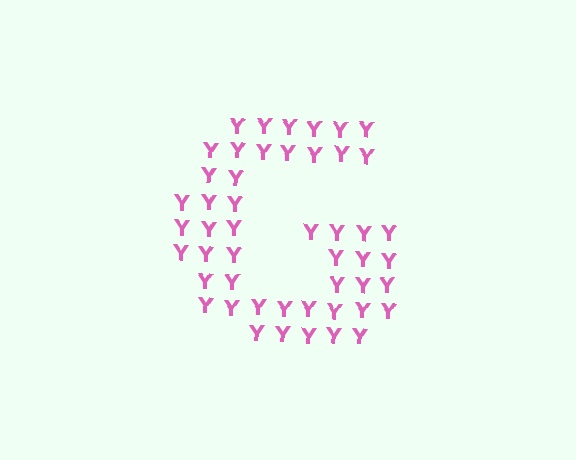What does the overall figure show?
The overall figure shows the letter G.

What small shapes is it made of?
It is made of small letter Y's.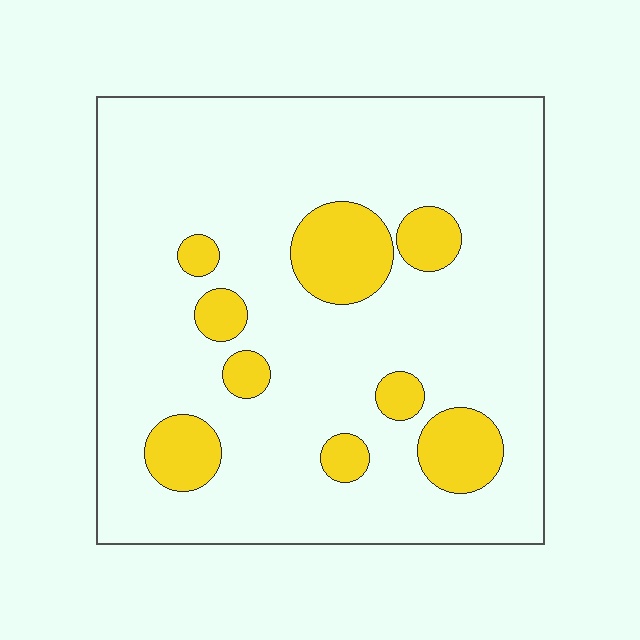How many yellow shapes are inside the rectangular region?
9.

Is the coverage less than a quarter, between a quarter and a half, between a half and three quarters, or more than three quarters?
Less than a quarter.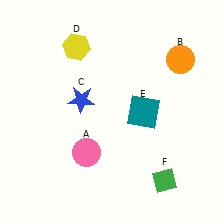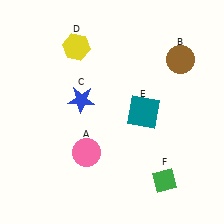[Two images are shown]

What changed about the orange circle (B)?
In Image 1, B is orange. In Image 2, it changed to brown.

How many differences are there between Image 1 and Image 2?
There is 1 difference between the two images.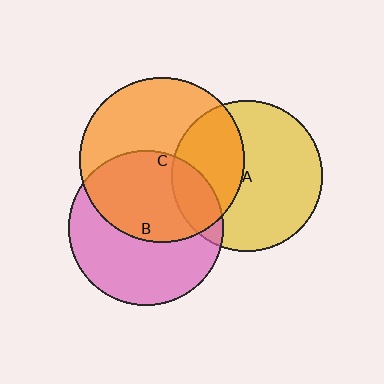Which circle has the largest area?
Circle C (orange).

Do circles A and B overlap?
Yes.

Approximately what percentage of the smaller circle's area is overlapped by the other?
Approximately 15%.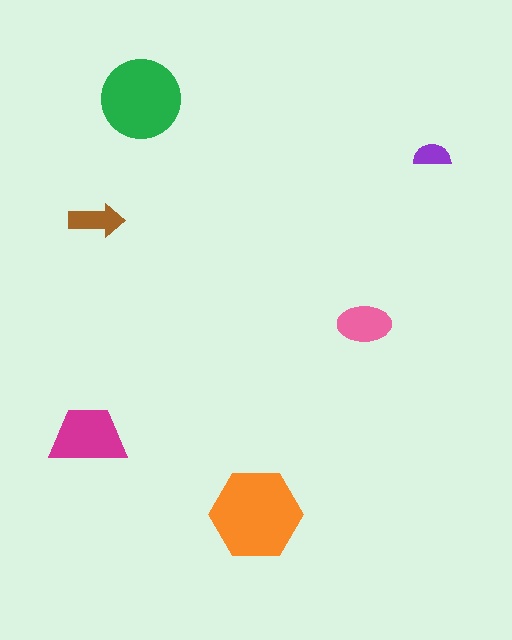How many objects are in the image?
There are 6 objects in the image.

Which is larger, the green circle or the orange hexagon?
The orange hexagon.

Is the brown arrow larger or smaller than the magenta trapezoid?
Smaller.